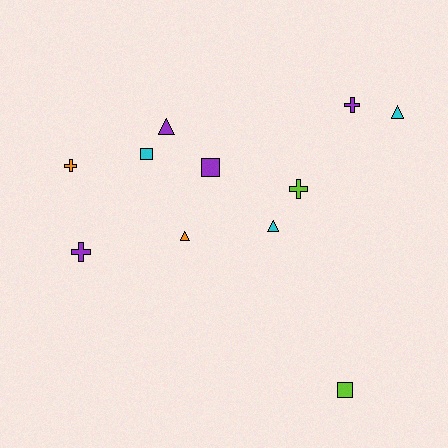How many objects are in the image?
There are 11 objects.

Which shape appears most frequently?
Triangle, with 4 objects.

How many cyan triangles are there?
There are 2 cyan triangles.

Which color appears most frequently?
Purple, with 4 objects.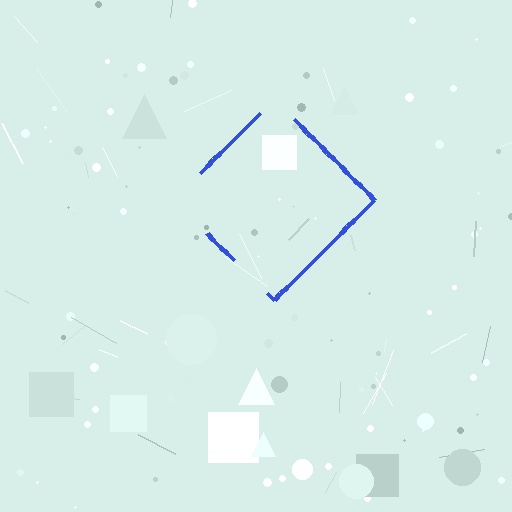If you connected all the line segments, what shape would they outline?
They would outline a diamond.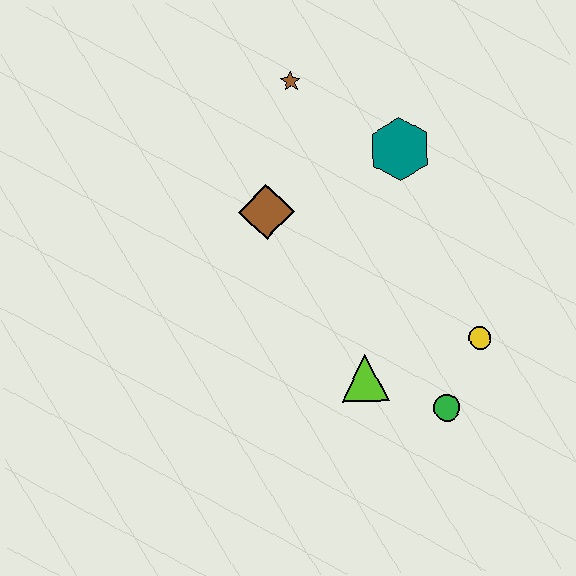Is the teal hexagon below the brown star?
Yes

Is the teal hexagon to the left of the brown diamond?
No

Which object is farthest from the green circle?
The brown star is farthest from the green circle.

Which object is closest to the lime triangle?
The green circle is closest to the lime triangle.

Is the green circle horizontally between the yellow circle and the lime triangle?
Yes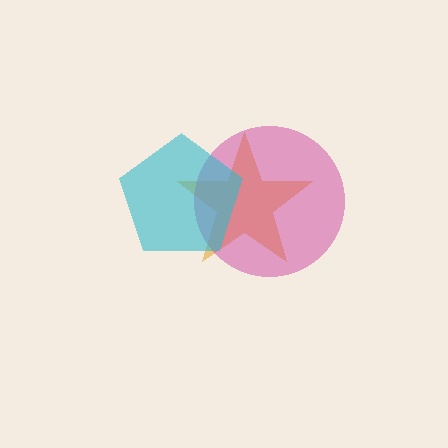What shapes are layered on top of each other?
The layered shapes are: an orange star, a magenta circle, a cyan pentagon.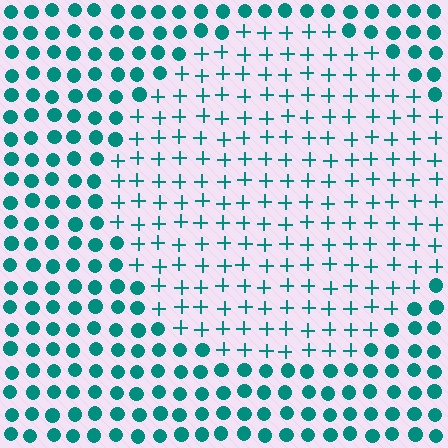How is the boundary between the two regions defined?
The boundary is defined by a change in element shape: plus signs inside vs. circles outside. All elements share the same color and spacing.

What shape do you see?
I see a circle.